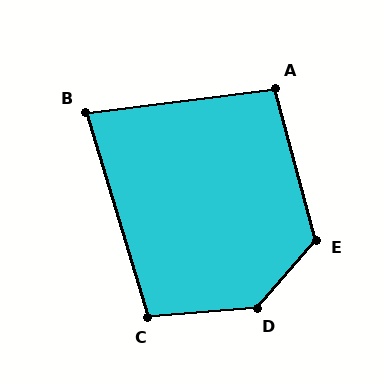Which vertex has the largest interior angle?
D, at approximately 136 degrees.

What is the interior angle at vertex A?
Approximately 98 degrees (obtuse).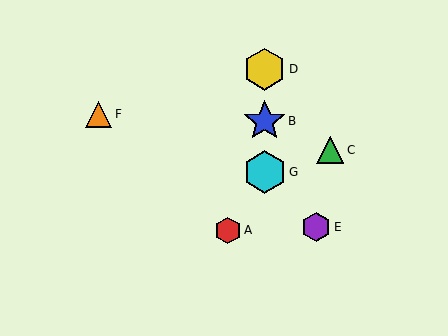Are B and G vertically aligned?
Yes, both are at x≈265.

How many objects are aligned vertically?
3 objects (B, D, G) are aligned vertically.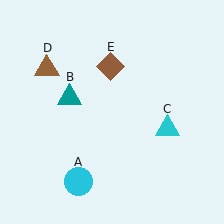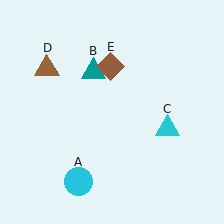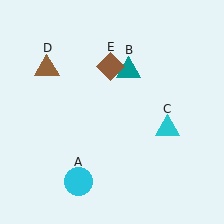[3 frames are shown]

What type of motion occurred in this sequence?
The teal triangle (object B) rotated clockwise around the center of the scene.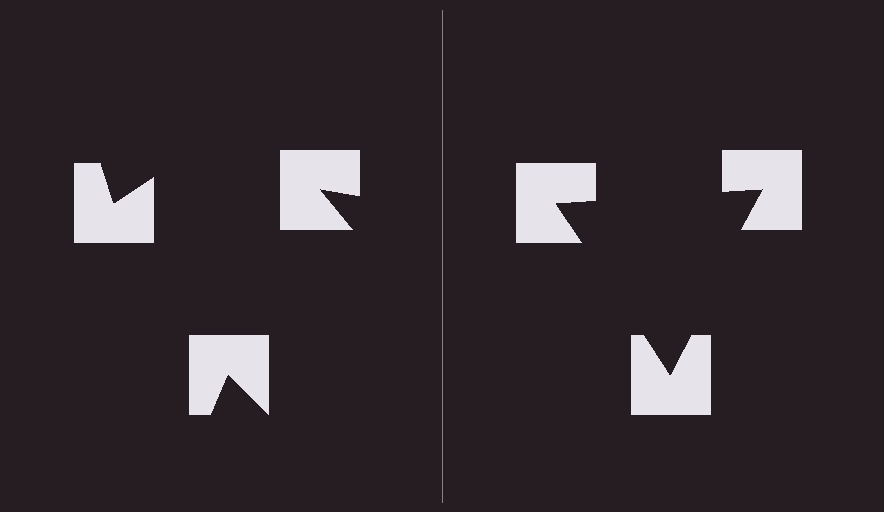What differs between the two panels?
The notched squares are positioned identically on both sides; only the wedge orientations differ. On the right they align to a triangle; on the left they are misaligned.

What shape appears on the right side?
An illusory triangle.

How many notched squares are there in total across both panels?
6 — 3 on each side.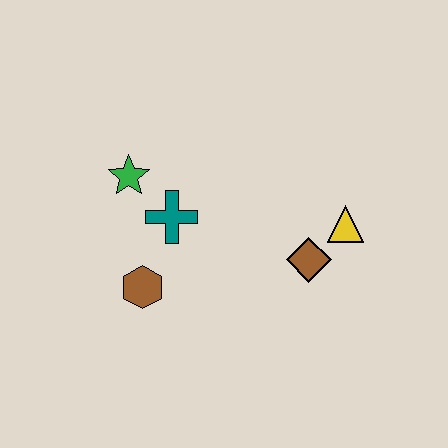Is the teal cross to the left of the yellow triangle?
Yes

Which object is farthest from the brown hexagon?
The yellow triangle is farthest from the brown hexagon.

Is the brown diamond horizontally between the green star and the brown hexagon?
No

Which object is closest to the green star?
The teal cross is closest to the green star.